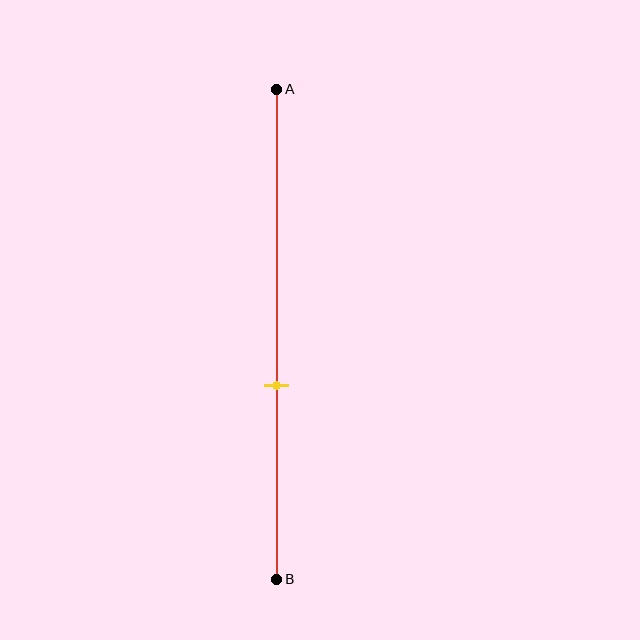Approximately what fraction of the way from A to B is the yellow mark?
The yellow mark is approximately 60% of the way from A to B.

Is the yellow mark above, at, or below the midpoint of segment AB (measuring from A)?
The yellow mark is below the midpoint of segment AB.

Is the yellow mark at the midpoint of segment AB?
No, the mark is at about 60% from A, not at the 50% midpoint.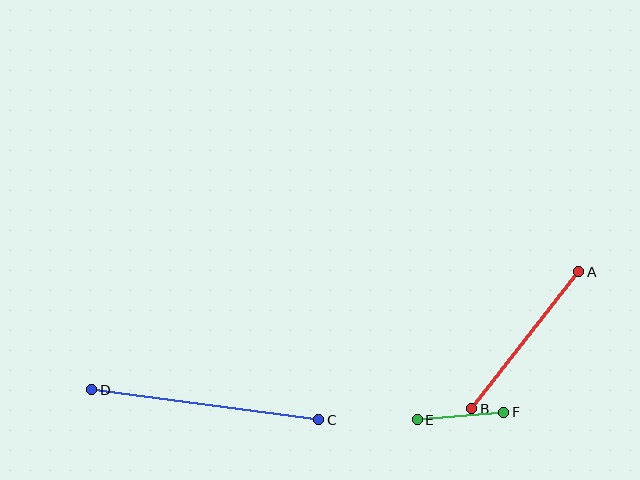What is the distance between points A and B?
The distance is approximately 174 pixels.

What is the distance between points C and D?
The distance is approximately 229 pixels.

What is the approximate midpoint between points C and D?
The midpoint is at approximately (205, 405) pixels.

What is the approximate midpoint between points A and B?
The midpoint is at approximately (525, 340) pixels.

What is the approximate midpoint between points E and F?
The midpoint is at approximately (460, 416) pixels.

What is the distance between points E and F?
The distance is approximately 87 pixels.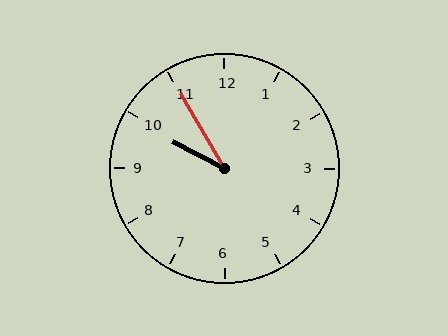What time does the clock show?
9:55.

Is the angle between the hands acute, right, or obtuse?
It is acute.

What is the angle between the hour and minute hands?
Approximately 32 degrees.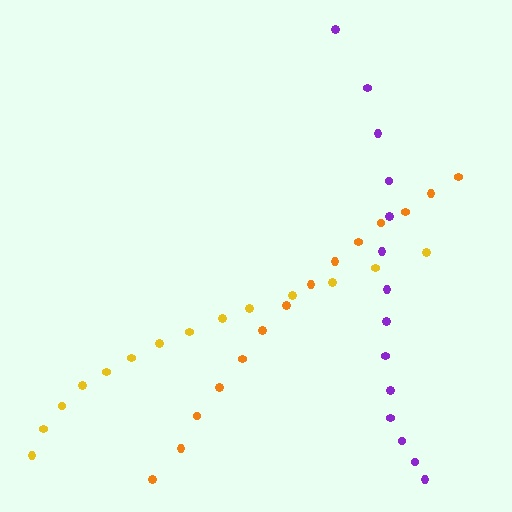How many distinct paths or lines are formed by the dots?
There are 3 distinct paths.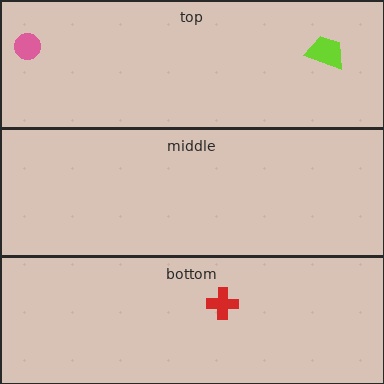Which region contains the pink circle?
The top region.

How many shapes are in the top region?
2.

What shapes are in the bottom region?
The red cross.